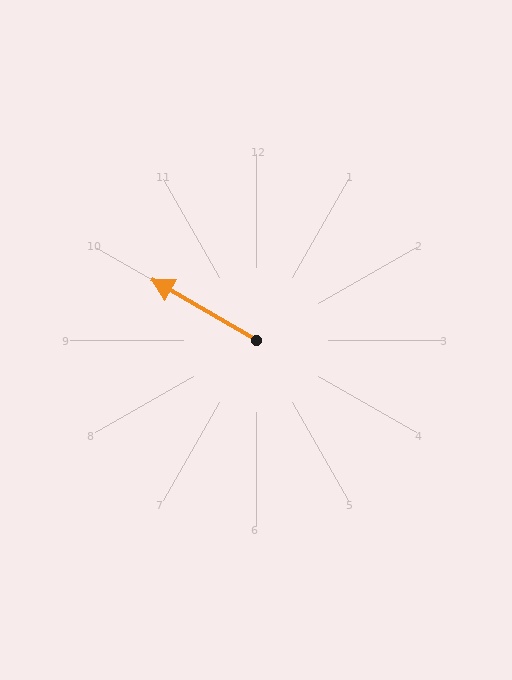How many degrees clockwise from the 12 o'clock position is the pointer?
Approximately 300 degrees.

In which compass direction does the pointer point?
Northwest.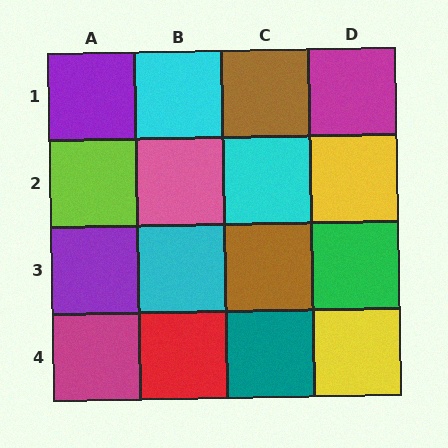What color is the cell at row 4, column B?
Red.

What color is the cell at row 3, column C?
Brown.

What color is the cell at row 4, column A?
Magenta.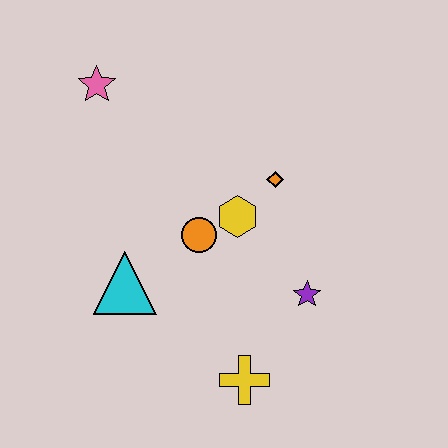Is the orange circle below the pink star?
Yes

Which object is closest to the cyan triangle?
The orange circle is closest to the cyan triangle.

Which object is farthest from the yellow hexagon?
The pink star is farthest from the yellow hexagon.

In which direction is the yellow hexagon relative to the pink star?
The yellow hexagon is to the right of the pink star.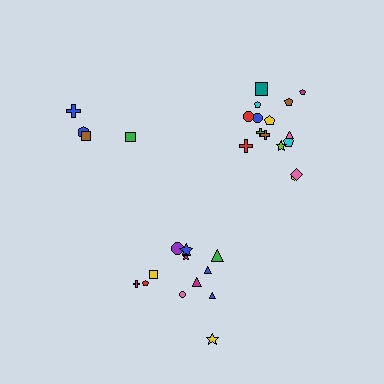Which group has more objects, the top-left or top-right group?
The top-right group.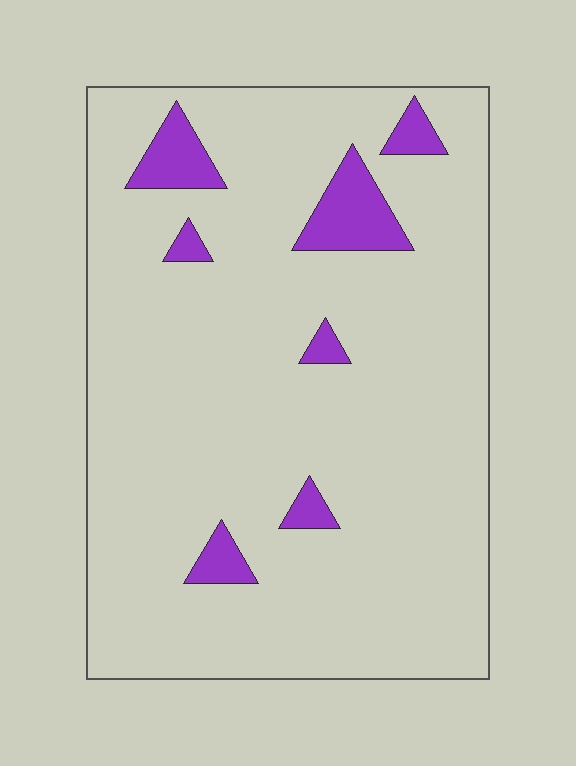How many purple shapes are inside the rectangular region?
7.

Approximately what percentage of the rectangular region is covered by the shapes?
Approximately 10%.